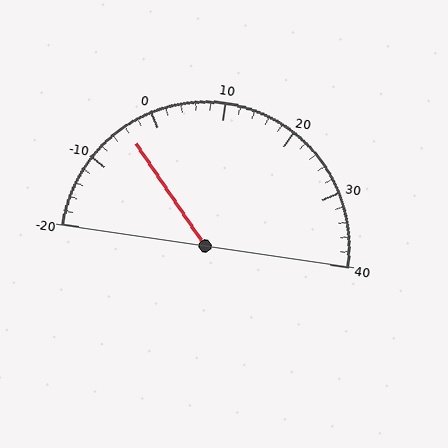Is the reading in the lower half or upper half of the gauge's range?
The reading is in the lower half of the range (-20 to 40).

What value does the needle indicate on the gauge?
The needle indicates approximately -4.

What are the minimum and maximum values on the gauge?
The gauge ranges from -20 to 40.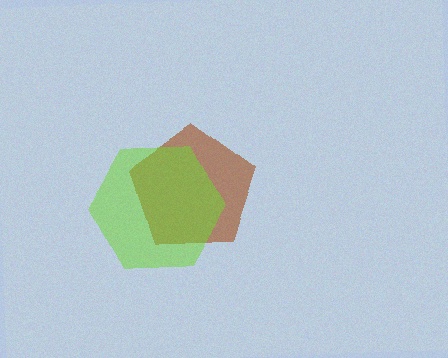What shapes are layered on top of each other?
The layered shapes are: a brown pentagon, a lime hexagon.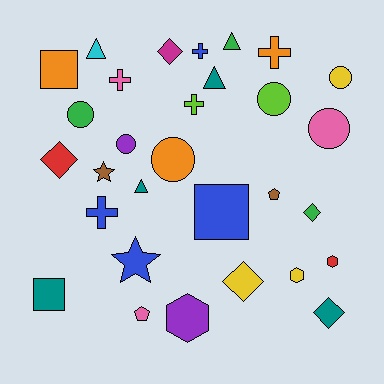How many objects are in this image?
There are 30 objects.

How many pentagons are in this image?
There are 2 pentagons.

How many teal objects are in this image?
There are 4 teal objects.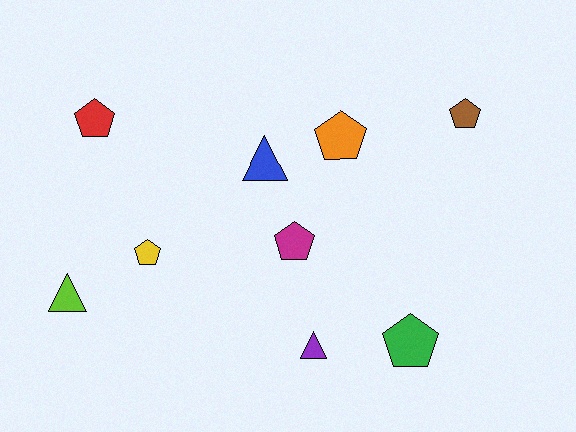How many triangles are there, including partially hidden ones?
There are 3 triangles.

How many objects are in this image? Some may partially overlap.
There are 9 objects.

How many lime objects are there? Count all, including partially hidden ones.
There is 1 lime object.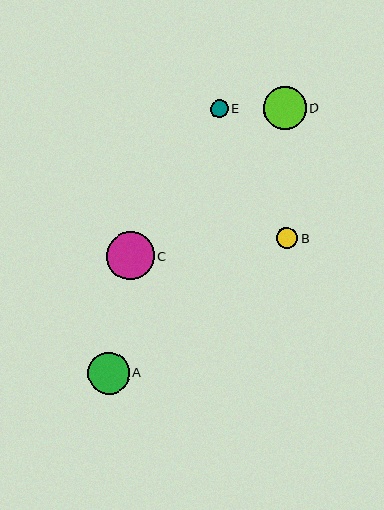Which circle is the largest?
Circle C is the largest with a size of approximately 48 pixels.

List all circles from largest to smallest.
From largest to smallest: C, D, A, B, E.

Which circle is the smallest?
Circle E is the smallest with a size of approximately 18 pixels.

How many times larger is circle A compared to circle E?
Circle A is approximately 2.4 times the size of circle E.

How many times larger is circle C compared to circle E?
Circle C is approximately 2.7 times the size of circle E.